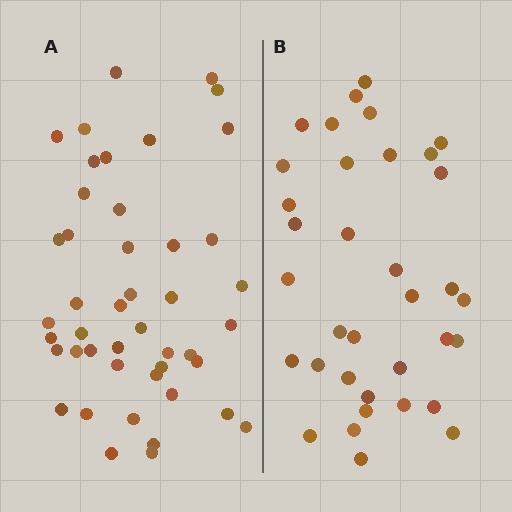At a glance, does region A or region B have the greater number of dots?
Region A (the left region) has more dots.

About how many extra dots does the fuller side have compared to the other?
Region A has roughly 10 or so more dots than region B.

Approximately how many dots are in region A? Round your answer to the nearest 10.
About 40 dots. (The exact count is 45, which rounds to 40.)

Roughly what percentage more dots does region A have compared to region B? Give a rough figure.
About 30% more.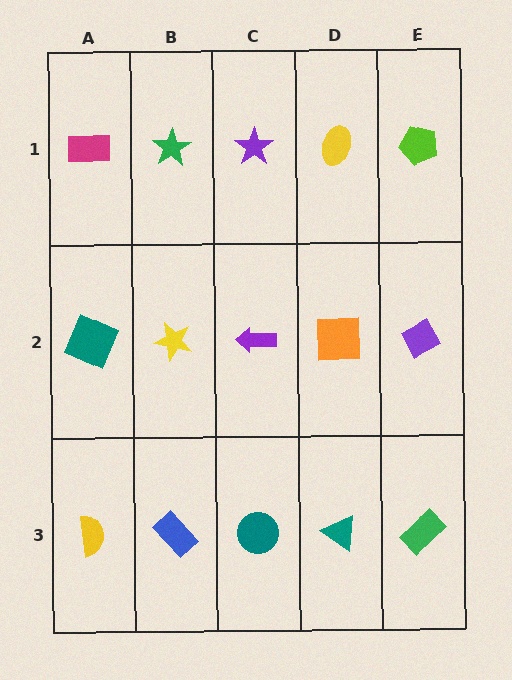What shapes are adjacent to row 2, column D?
A yellow ellipse (row 1, column D), a teal triangle (row 3, column D), a purple arrow (row 2, column C), a purple diamond (row 2, column E).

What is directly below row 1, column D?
An orange square.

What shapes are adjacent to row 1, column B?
A yellow star (row 2, column B), a magenta rectangle (row 1, column A), a purple star (row 1, column C).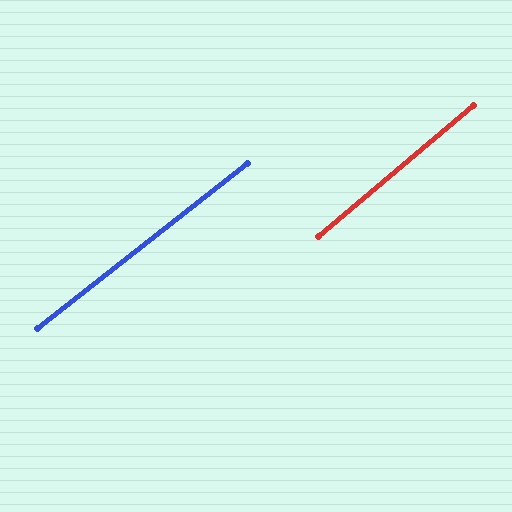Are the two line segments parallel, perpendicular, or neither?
Parallel — their directions differ by only 2.0°.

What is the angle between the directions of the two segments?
Approximately 2 degrees.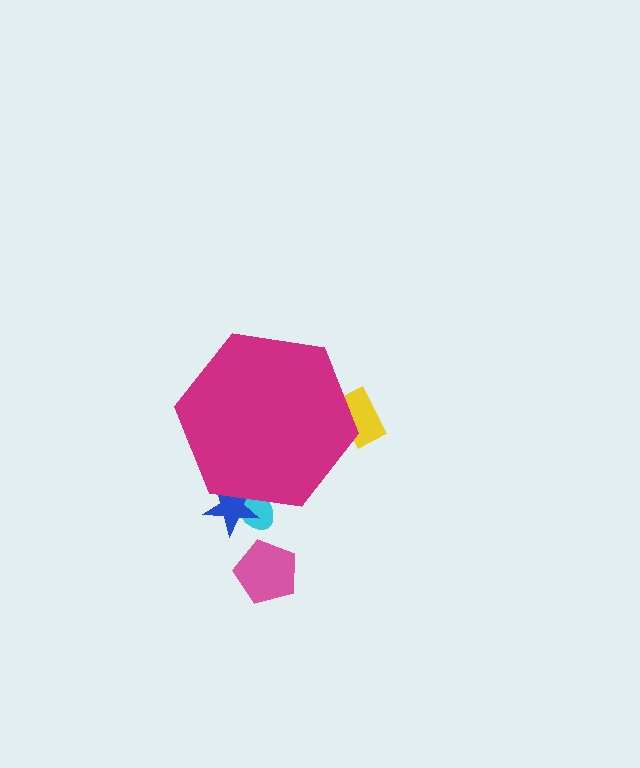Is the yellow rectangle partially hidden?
Yes, the yellow rectangle is partially hidden behind the magenta hexagon.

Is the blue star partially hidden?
Yes, the blue star is partially hidden behind the magenta hexagon.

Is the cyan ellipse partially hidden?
Yes, the cyan ellipse is partially hidden behind the magenta hexagon.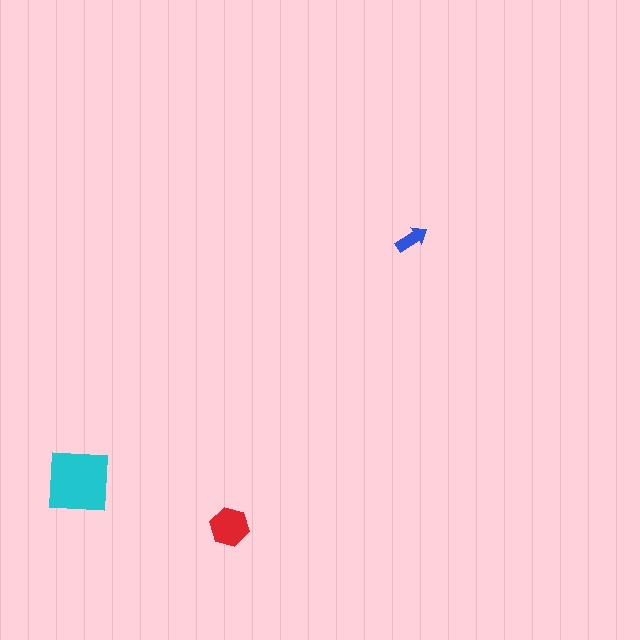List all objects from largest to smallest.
The cyan square, the red hexagon, the blue arrow.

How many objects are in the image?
There are 3 objects in the image.